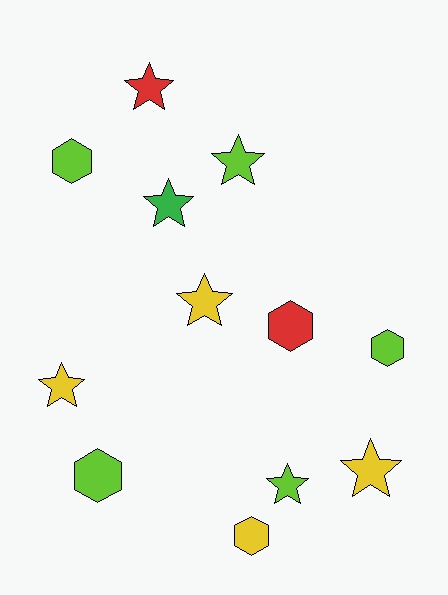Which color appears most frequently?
Lime, with 5 objects.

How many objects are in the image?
There are 12 objects.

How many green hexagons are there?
There are no green hexagons.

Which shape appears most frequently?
Star, with 7 objects.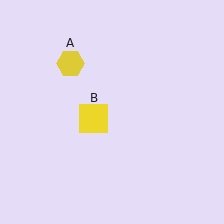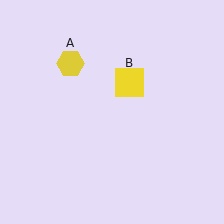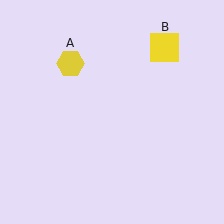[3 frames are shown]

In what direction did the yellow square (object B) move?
The yellow square (object B) moved up and to the right.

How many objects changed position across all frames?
1 object changed position: yellow square (object B).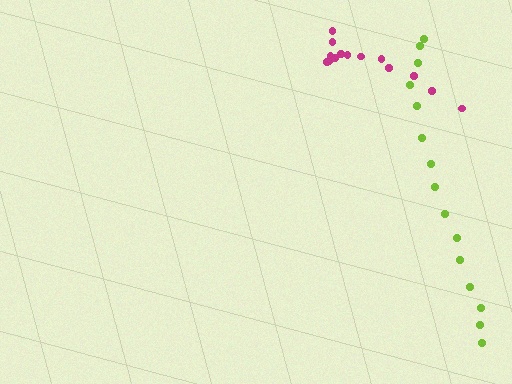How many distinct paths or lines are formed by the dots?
There are 2 distinct paths.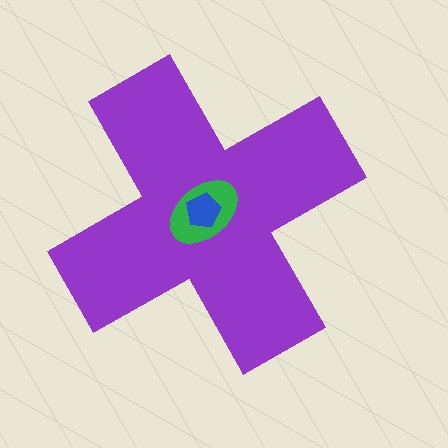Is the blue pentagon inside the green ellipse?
Yes.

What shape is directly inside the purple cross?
The green ellipse.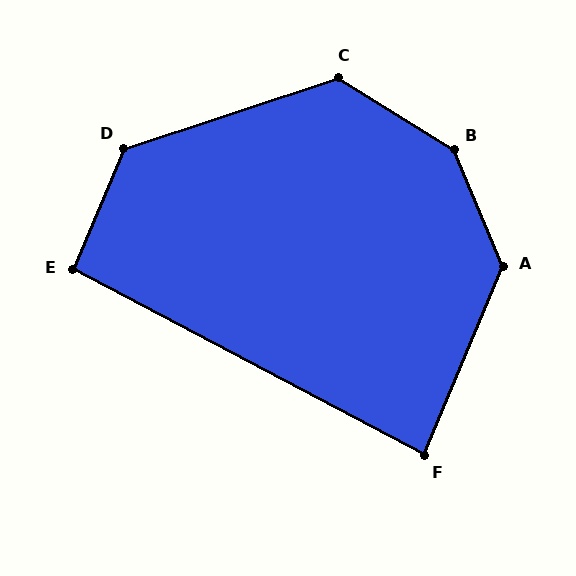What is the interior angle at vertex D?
Approximately 131 degrees (obtuse).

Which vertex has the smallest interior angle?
F, at approximately 85 degrees.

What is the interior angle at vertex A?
Approximately 135 degrees (obtuse).